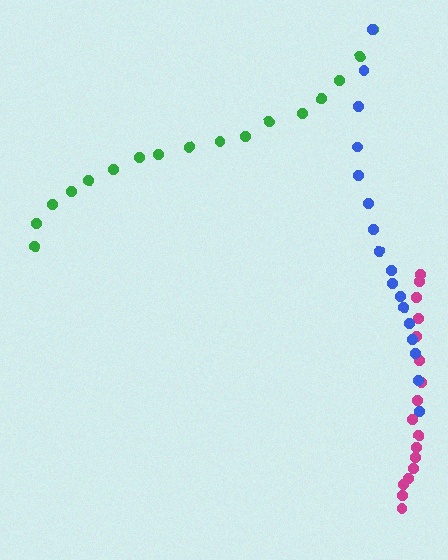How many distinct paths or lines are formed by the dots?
There are 3 distinct paths.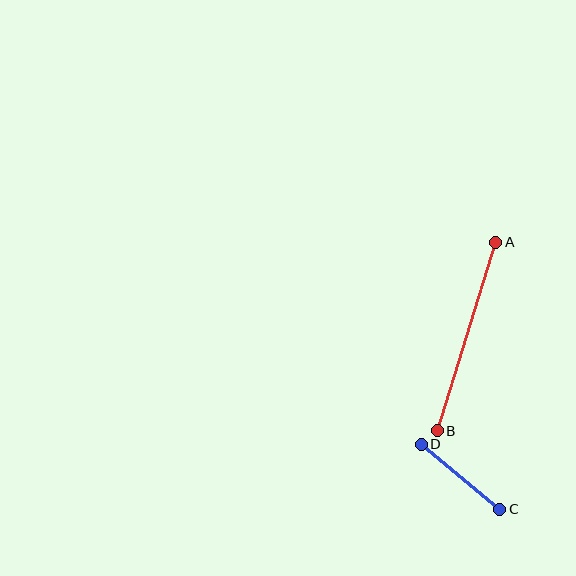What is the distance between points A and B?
The distance is approximately 197 pixels.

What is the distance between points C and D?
The distance is approximately 102 pixels.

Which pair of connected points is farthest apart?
Points A and B are farthest apart.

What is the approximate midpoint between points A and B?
The midpoint is at approximately (467, 336) pixels.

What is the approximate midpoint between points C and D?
The midpoint is at approximately (461, 477) pixels.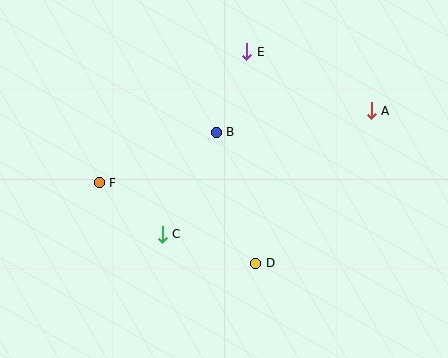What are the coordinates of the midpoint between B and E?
The midpoint between B and E is at (231, 92).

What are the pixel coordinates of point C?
Point C is at (162, 234).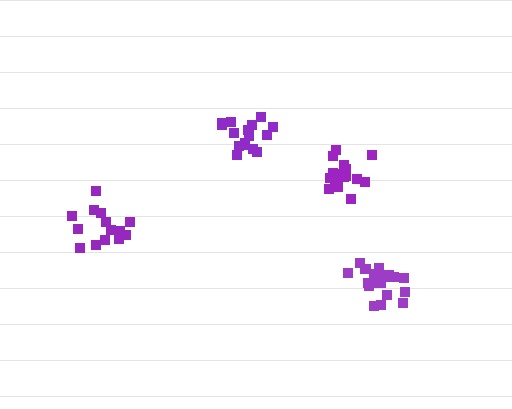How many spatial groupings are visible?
There are 4 spatial groupings.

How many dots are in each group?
Group 1: 17 dots, Group 2: 18 dots, Group 3: 18 dots, Group 4: 14 dots (67 total).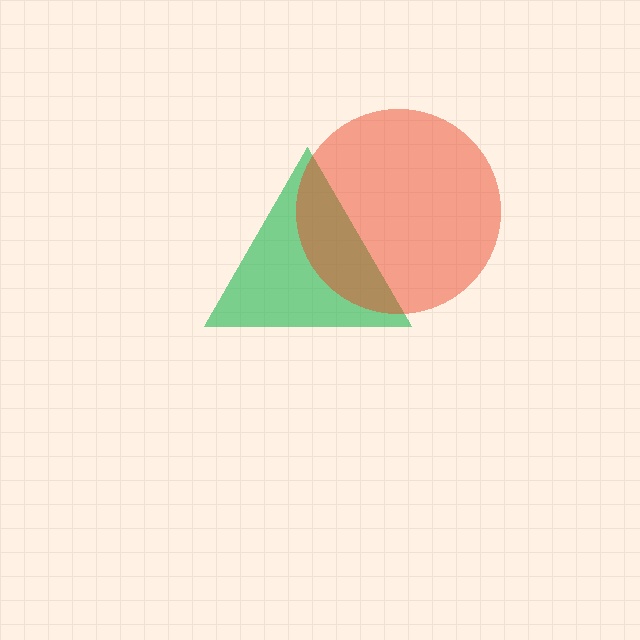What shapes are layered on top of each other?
The layered shapes are: a green triangle, a red circle.